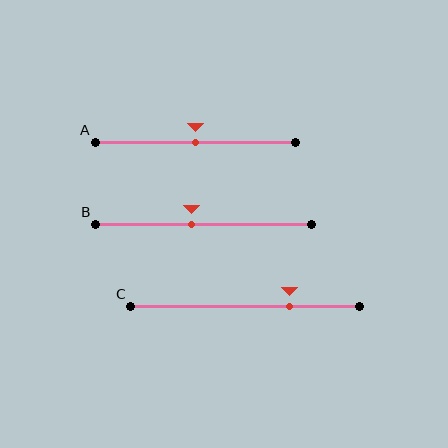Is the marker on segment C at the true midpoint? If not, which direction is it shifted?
No, the marker on segment C is shifted to the right by about 19% of the segment length.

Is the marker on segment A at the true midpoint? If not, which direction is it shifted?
Yes, the marker on segment A is at the true midpoint.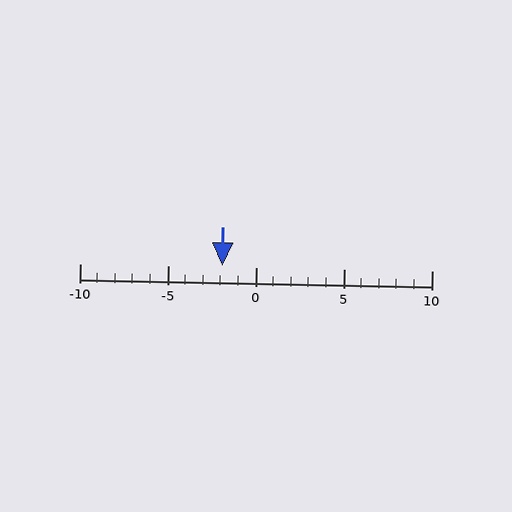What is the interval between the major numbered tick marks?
The major tick marks are spaced 5 units apart.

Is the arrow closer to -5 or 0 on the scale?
The arrow is closer to 0.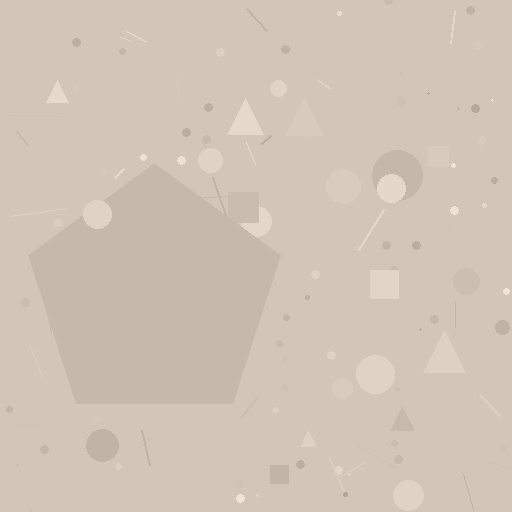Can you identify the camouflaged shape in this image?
The camouflaged shape is a pentagon.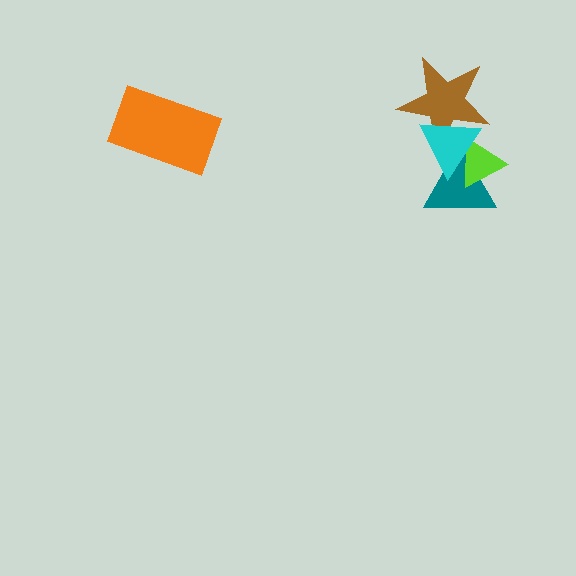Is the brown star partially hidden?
Yes, it is partially covered by another shape.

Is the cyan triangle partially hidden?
No, no other shape covers it.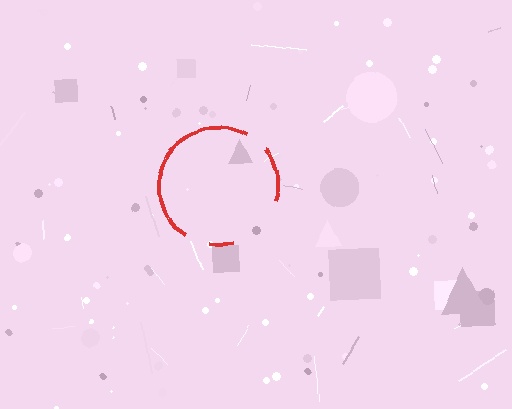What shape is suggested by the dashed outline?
The dashed outline suggests a circle.